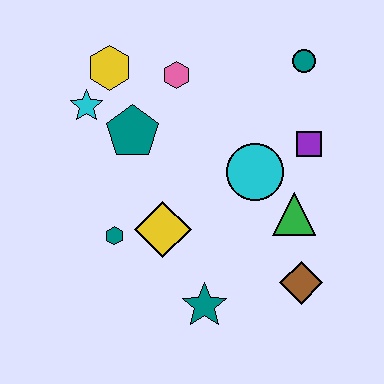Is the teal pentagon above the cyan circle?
Yes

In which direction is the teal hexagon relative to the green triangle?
The teal hexagon is to the left of the green triangle.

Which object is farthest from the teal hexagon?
The teal circle is farthest from the teal hexagon.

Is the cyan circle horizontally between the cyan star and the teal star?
No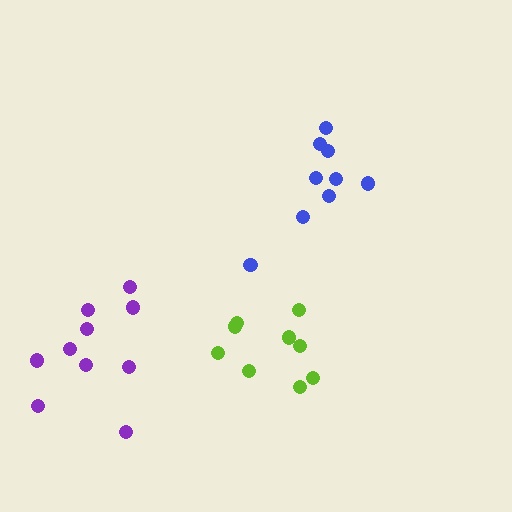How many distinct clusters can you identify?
There are 3 distinct clusters.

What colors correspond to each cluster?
The clusters are colored: purple, blue, lime.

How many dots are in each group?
Group 1: 10 dots, Group 2: 9 dots, Group 3: 9 dots (28 total).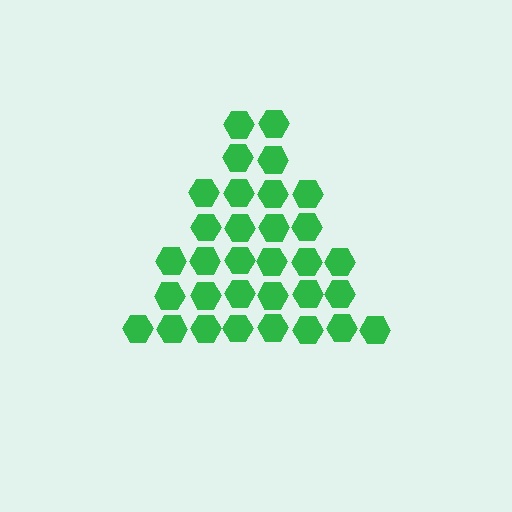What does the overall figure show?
The overall figure shows a triangle.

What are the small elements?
The small elements are hexagons.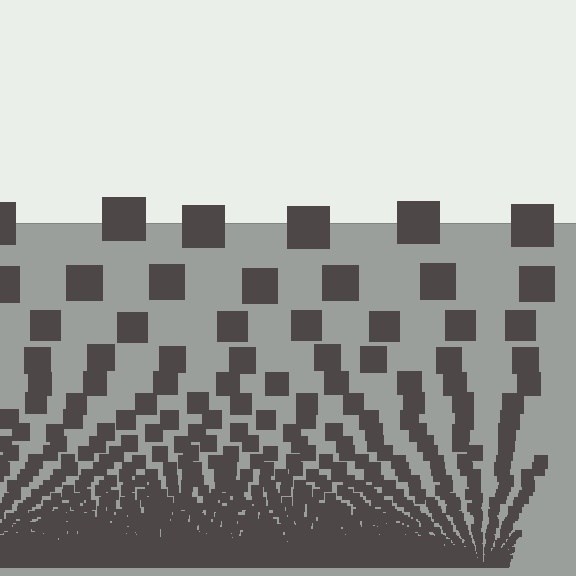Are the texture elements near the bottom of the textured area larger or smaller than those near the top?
Smaller. The gradient is inverted — elements near the bottom are smaller and denser.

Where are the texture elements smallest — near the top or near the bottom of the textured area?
Near the bottom.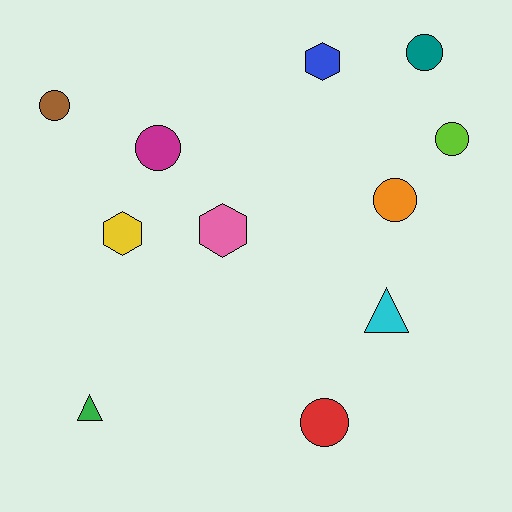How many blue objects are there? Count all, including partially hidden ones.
There is 1 blue object.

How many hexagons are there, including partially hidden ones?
There are 3 hexagons.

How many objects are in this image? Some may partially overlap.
There are 11 objects.